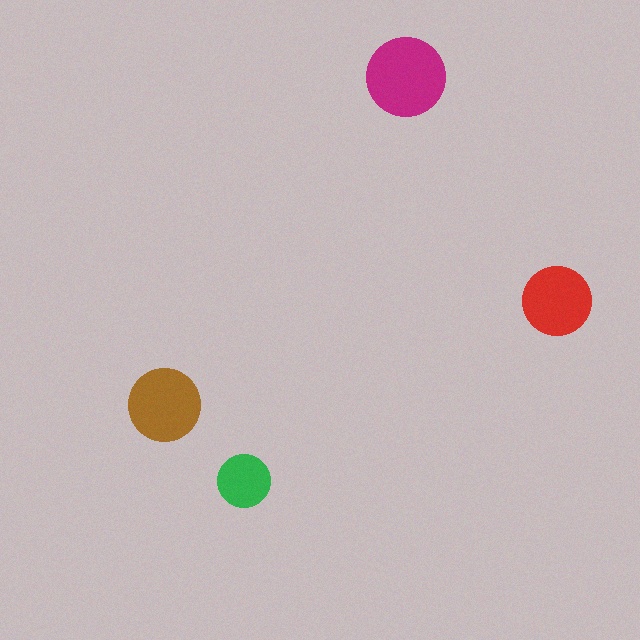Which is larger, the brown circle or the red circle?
The brown one.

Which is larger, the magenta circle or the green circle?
The magenta one.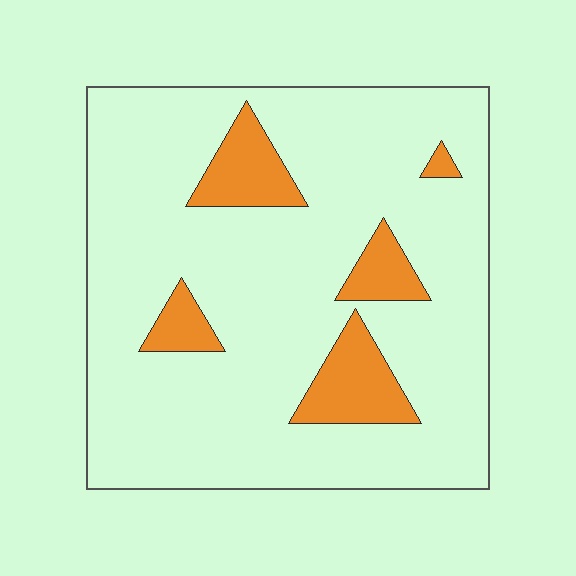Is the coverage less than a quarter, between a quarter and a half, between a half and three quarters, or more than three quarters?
Less than a quarter.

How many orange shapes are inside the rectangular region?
5.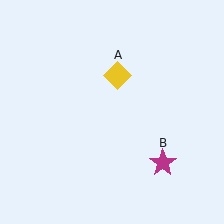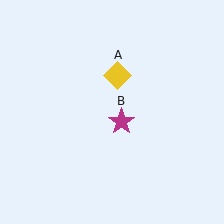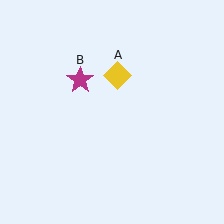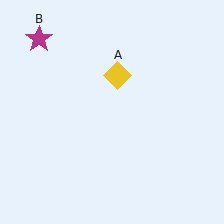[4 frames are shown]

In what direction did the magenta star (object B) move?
The magenta star (object B) moved up and to the left.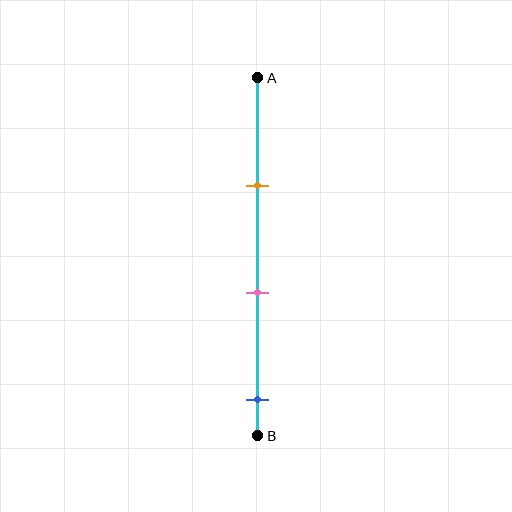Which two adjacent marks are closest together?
The orange and pink marks are the closest adjacent pair.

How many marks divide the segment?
There are 3 marks dividing the segment.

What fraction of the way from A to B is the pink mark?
The pink mark is approximately 60% (0.6) of the way from A to B.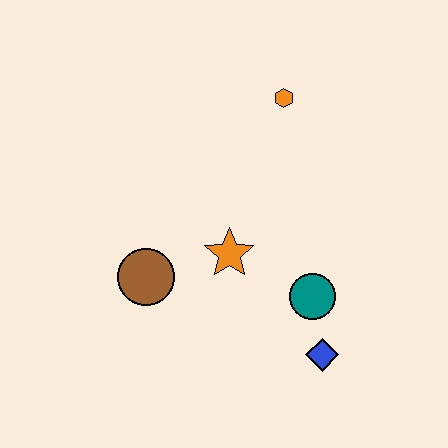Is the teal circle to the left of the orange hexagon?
No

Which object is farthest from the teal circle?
The orange hexagon is farthest from the teal circle.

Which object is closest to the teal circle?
The blue diamond is closest to the teal circle.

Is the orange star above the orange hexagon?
No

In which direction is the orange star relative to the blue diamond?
The orange star is above the blue diamond.